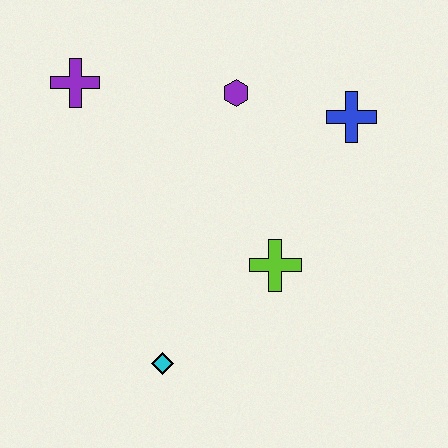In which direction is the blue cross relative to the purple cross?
The blue cross is to the right of the purple cross.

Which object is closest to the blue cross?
The purple hexagon is closest to the blue cross.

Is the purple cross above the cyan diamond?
Yes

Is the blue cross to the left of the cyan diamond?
No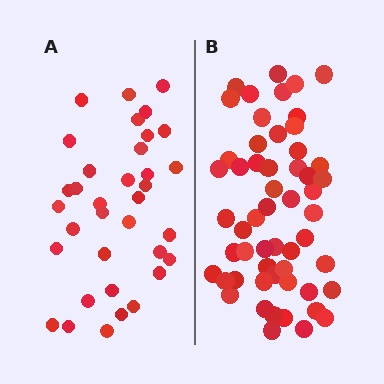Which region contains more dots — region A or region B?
Region B (the right region) has more dots.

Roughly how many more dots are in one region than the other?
Region B has approximately 20 more dots than region A.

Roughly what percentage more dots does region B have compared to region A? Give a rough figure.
About 55% more.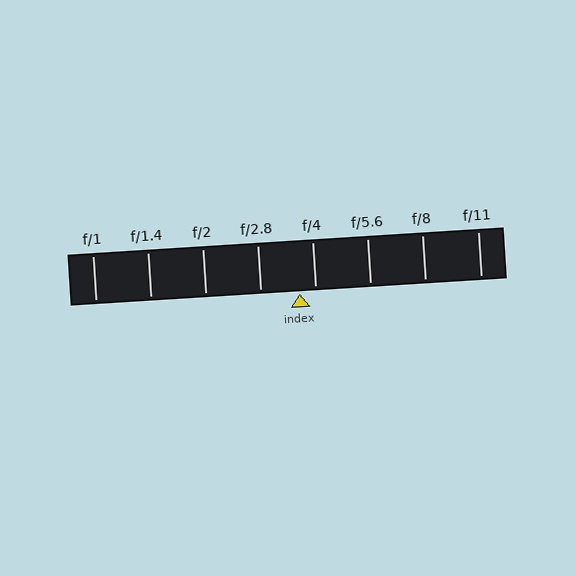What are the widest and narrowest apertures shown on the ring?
The widest aperture shown is f/1 and the narrowest is f/11.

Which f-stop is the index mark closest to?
The index mark is closest to f/4.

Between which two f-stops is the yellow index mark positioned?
The index mark is between f/2.8 and f/4.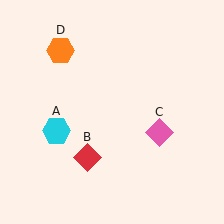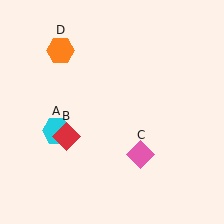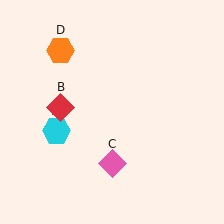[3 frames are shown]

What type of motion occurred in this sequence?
The red diamond (object B), pink diamond (object C) rotated clockwise around the center of the scene.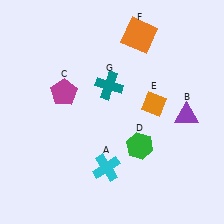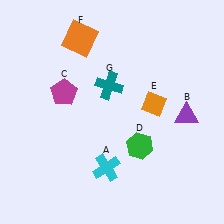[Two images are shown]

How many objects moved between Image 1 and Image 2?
1 object moved between the two images.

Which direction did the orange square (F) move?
The orange square (F) moved left.